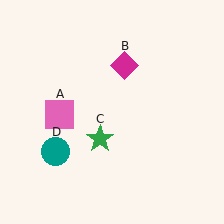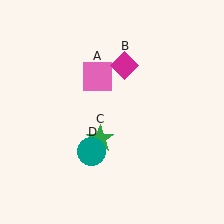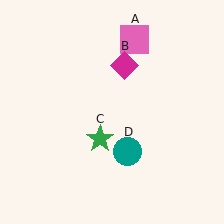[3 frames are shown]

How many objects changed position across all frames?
2 objects changed position: pink square (object A), teal circle (object D).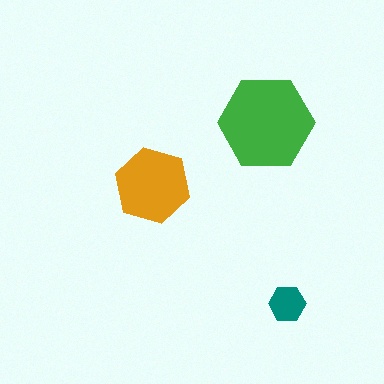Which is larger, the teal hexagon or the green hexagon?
The green one.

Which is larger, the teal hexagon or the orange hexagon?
The orange one.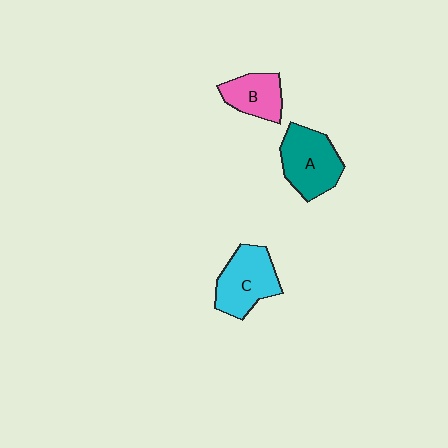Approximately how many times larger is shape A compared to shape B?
Approximately 1.4 times.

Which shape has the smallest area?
Shape B (pink).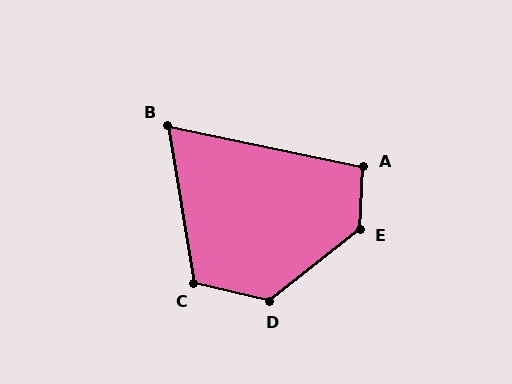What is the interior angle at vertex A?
Approximately 99 degrees (obtuse).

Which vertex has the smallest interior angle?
B, at approximately 69 degrees.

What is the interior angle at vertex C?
Approximately 113 degrees (obtuse).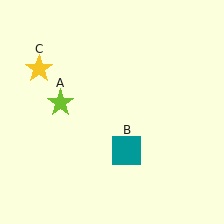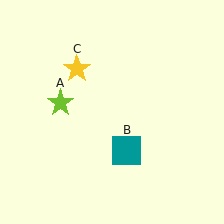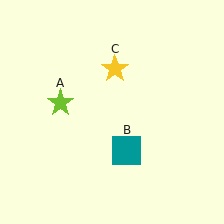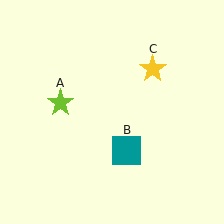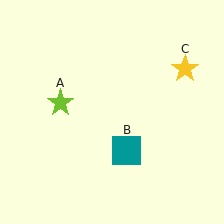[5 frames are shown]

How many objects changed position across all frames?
1 object changed position: yellow star (object C).